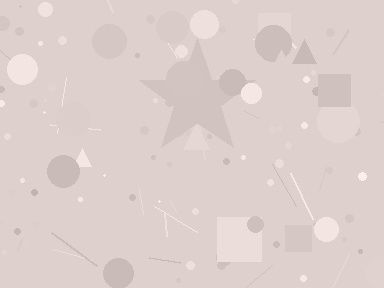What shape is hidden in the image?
A star is hidden in the image.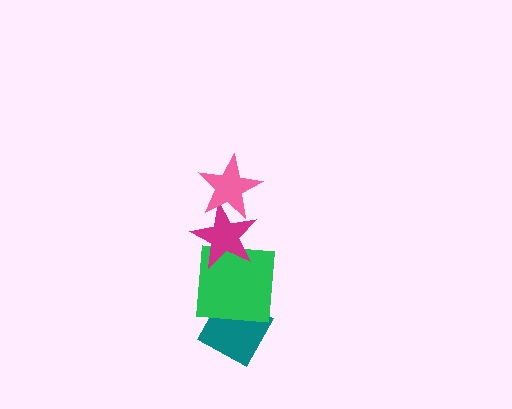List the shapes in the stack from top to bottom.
From top to bottom: the pink star, the magenta star, the green square, the teal diamond.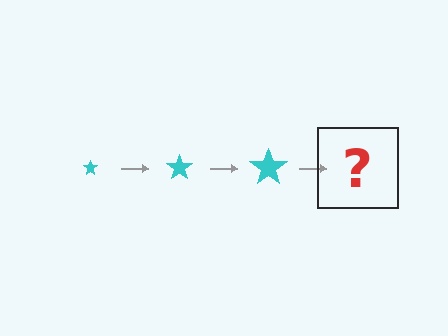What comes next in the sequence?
The next element should be a cyan star, larger than the previous one.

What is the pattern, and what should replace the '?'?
The pattern is that the star gets progressively larger each step. The '?' should be a cyan star, larger than the previous one.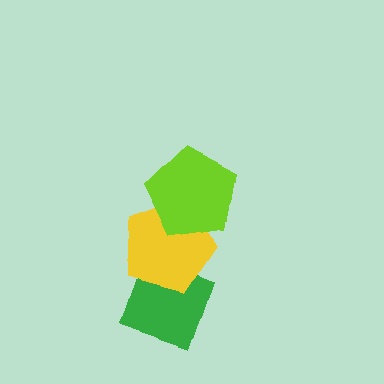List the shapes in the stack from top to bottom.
From top to bottom: the lime pentagon, the yellow pentagon, the green diamond.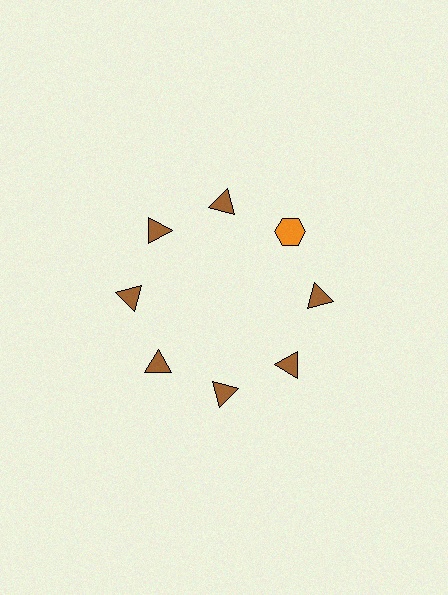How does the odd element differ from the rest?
It differs in both color (orange instead of brown) and shape (hexagon instead of triangle).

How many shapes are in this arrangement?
There are 8 shapes arranged in a ring pattern.